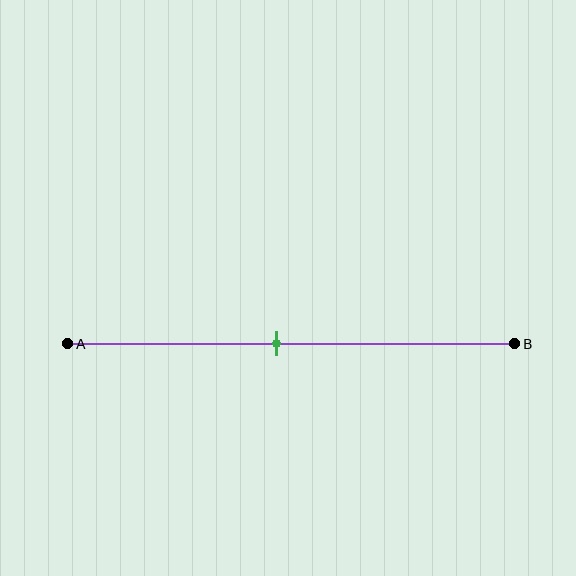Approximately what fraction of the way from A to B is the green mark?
The green mark is approximately 45% of the way from A to B.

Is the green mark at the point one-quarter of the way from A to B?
No, the mark is at about 45% from A, not at the 25% one-quarter point.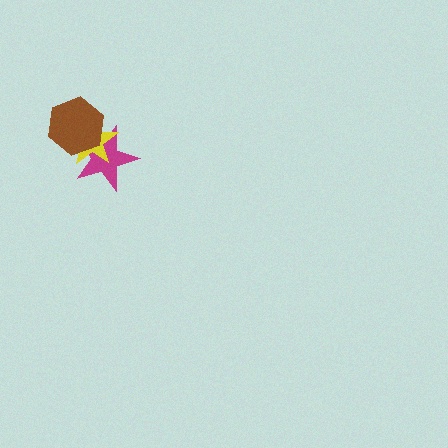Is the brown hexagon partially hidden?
No, no other shape covers it.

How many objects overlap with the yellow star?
2 objects overlap with the yellow star.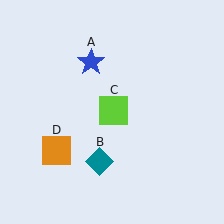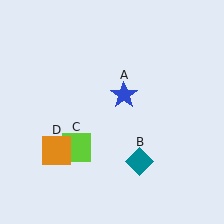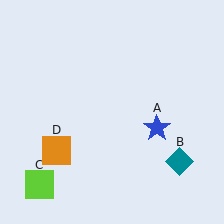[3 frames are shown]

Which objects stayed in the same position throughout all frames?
Orange square (object D) remained stationary.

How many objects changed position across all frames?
3 objects changed position: blue star (object A), teal diamond (object B), lime square (object C).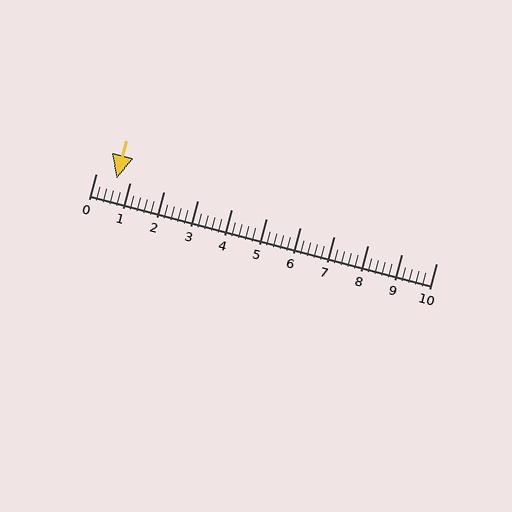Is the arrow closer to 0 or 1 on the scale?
The arrow is closer to 1.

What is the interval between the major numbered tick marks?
The major tick marks are spaced 1 units apart.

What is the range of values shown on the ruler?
The ruler shows values from 0 to 10.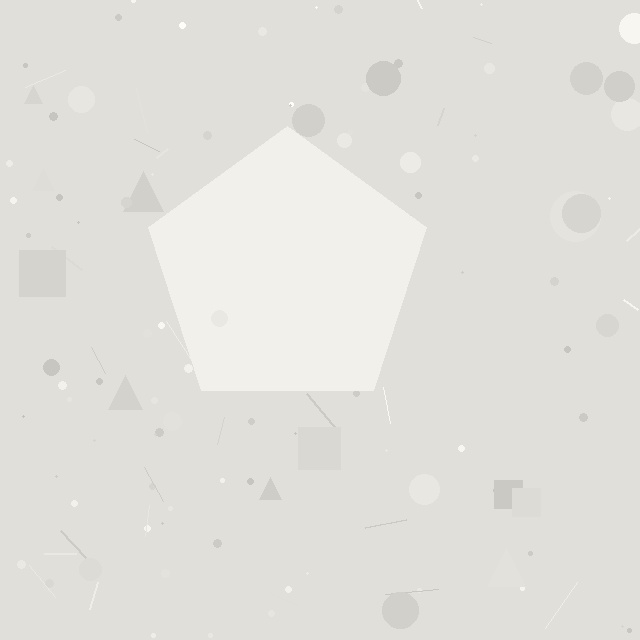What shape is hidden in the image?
A pentagon is hidden in the image.